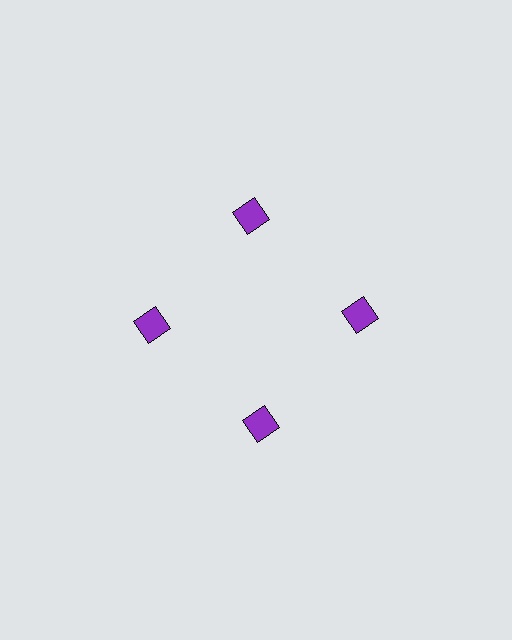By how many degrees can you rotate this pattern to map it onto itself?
The pattern maps onto itself every 90 degrees of rotation.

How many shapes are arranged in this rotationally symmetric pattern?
There are 4 shapes, arranged in 4 groups of 1.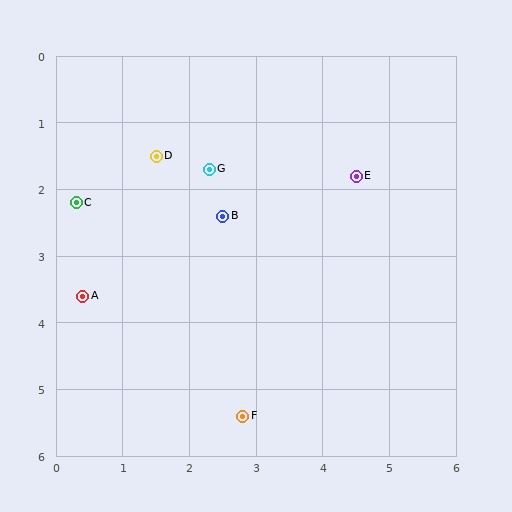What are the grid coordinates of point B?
Point B is at approximately (2.5, 2.4).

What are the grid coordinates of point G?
Point G is at approximately (2.3, 1.7).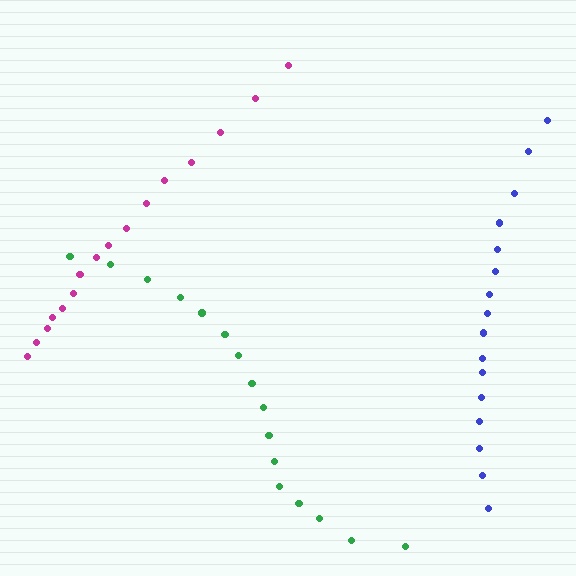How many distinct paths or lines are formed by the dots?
There are 3 distinct paths.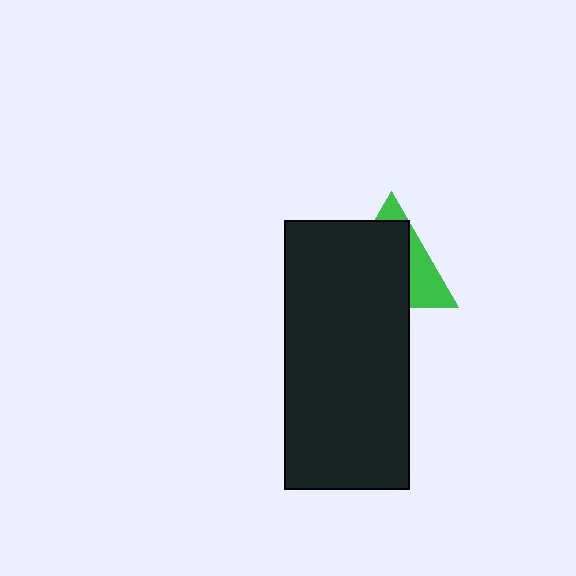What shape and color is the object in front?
The object in front is a black rectangle.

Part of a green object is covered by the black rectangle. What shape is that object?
It is a triangle.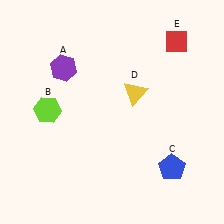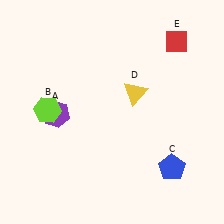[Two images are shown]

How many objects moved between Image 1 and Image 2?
1 object moved between the two images.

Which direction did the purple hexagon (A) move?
The purple hexagon (A) moved down.